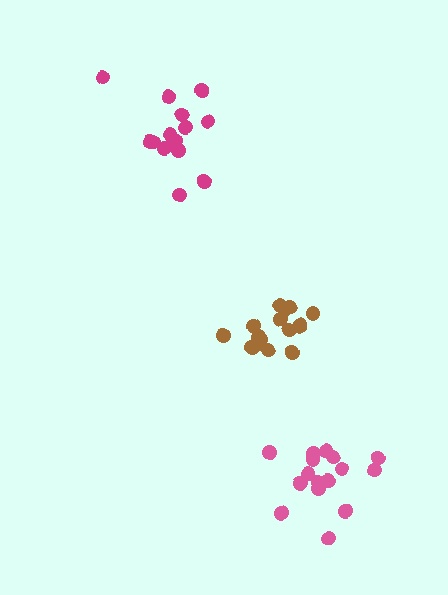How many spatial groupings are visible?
There are 3 spatial groupings.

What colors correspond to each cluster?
The clusters are colored: brown, magenta, pink.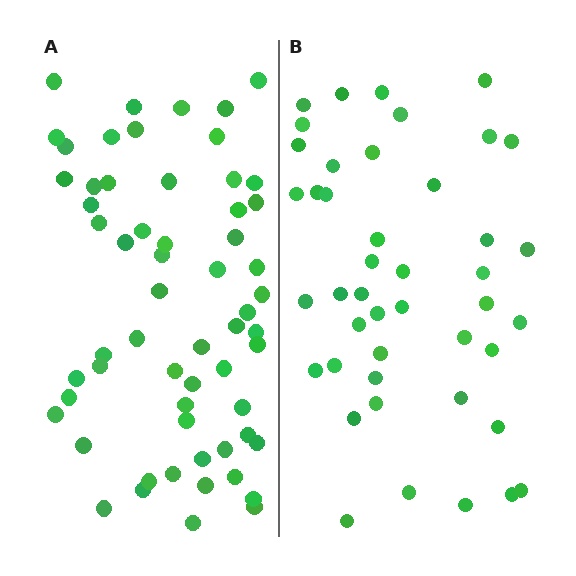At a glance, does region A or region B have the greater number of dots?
Region A (the left region) has more dots.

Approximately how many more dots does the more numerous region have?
Region A has approximately 15 more dots than region B.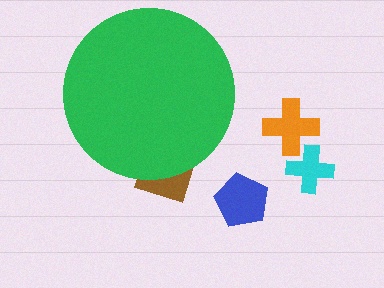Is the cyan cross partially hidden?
No, the cyan cross is fully visible.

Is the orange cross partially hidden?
No, the orange cross is fully visible.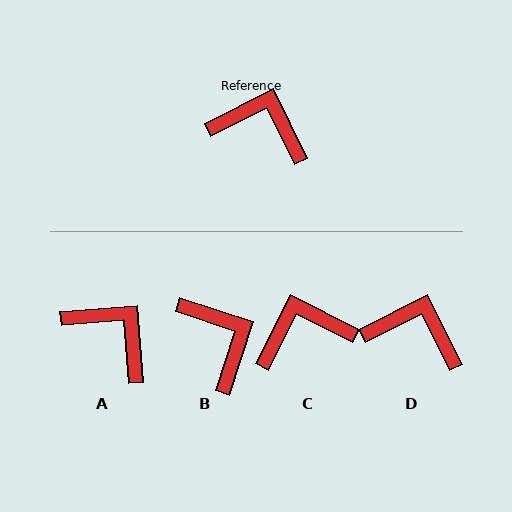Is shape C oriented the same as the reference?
No, it is off by about 37 degrees.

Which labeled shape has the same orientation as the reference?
D.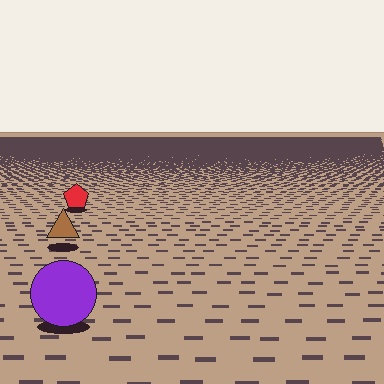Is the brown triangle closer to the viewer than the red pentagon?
Yes. The brown triangle is closer — you can tell from the texture gradient: the ground texture is coarser near it.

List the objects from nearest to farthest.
From nearest to farthest: the purple circle, the brown triangle, the red pentagon.